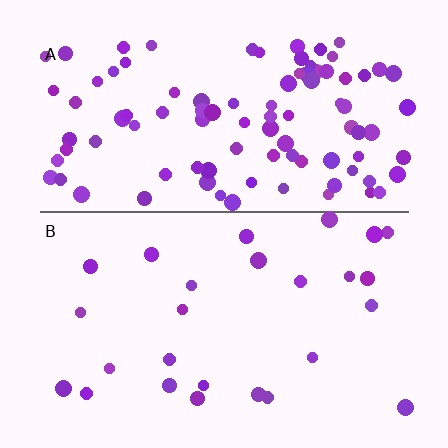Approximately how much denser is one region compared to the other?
Approximately 3.6× — region A over region B.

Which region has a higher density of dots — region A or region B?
A (the top).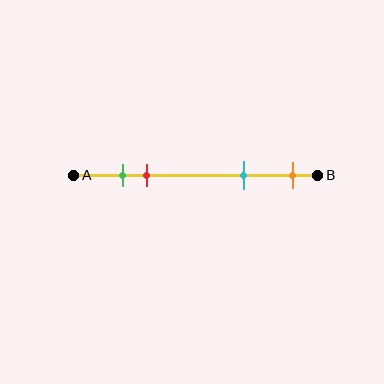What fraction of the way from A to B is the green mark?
The green mark is approximately 20% (0.2) of the way from A to B.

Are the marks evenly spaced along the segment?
No, the marks are not evenly spaced.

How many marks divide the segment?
There are 4 marks dividing the segment.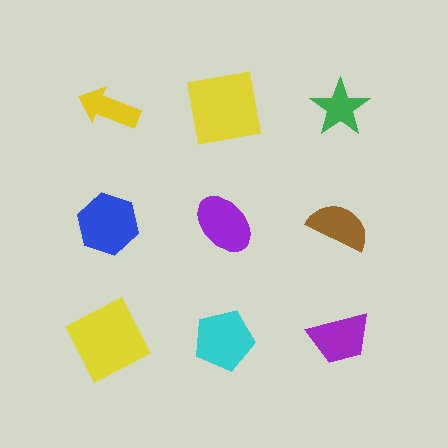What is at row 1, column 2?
A yellow square.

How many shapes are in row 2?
3 shapes.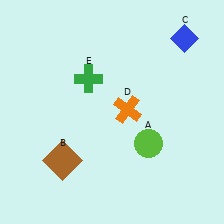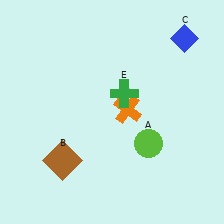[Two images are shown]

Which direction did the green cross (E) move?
The green cross (E) moved right.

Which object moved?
The green cross (E) moved right.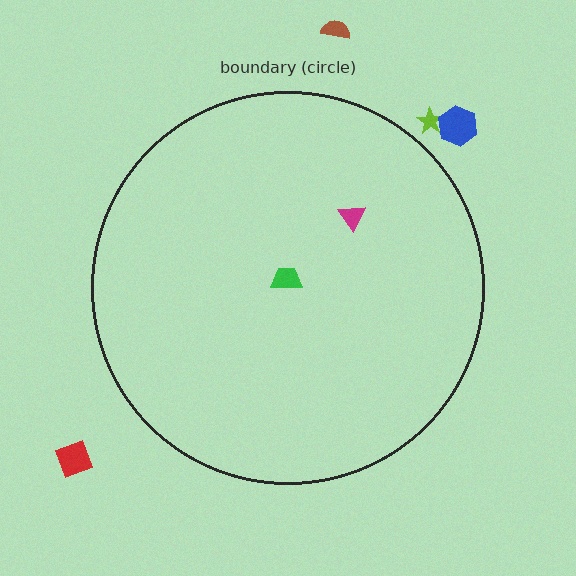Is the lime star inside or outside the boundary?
Outside.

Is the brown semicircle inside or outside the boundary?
Outside.